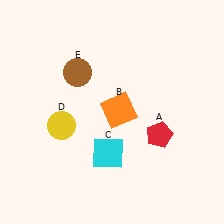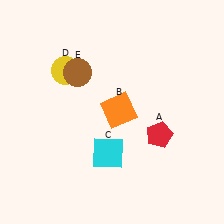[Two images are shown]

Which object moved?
The yellow circle (D) moved up.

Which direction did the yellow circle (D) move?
The yellow circle (D) moved up.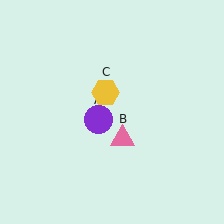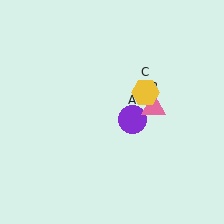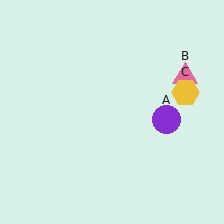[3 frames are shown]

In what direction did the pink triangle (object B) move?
The pink triangle (object B) moved up and to the right.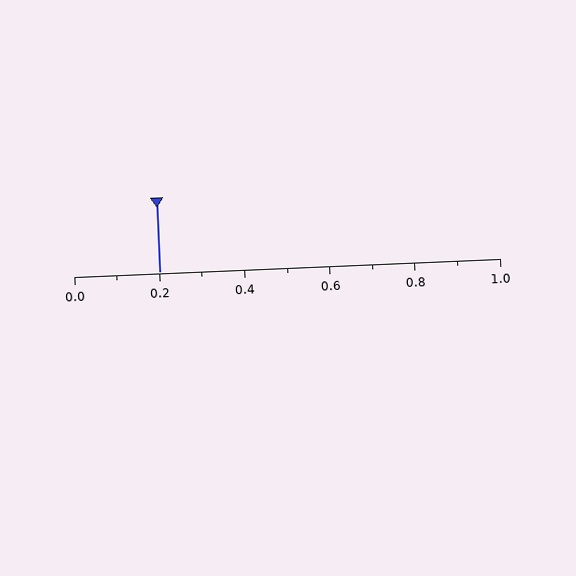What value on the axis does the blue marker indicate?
The marker indicates approximately 0.2.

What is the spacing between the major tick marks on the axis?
The major ticks are spaced 0.2 apart.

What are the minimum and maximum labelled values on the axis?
The axis runs from 0.0 to 1.0.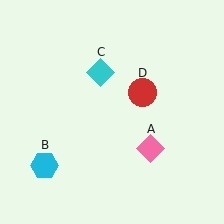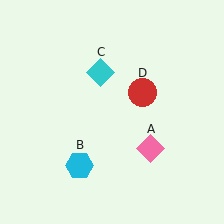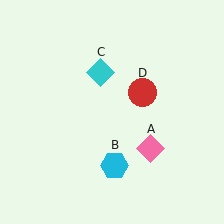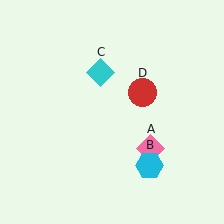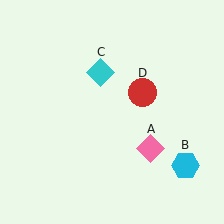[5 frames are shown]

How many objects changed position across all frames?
1 object changed position: cyan hexagon (object B).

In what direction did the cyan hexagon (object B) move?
The cyan hexagon (object B) moved right.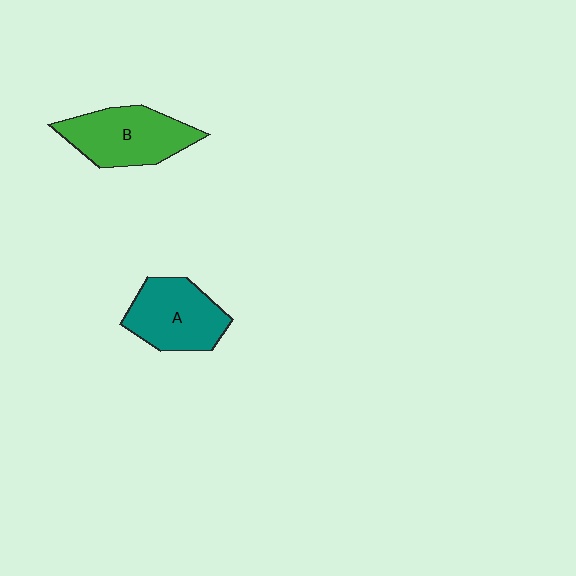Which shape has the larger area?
Shape B (green).